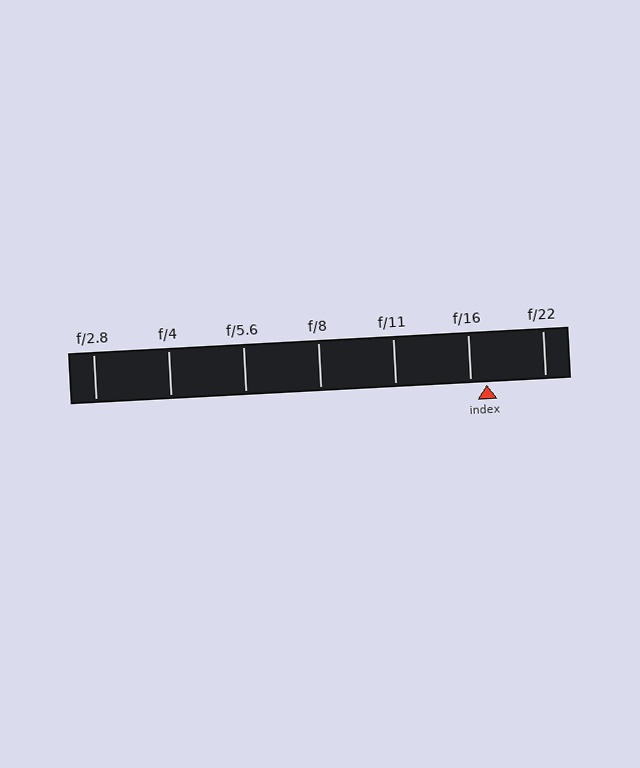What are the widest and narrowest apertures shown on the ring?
The widest aperture shown is f/2.8 and the narrowest is f/22.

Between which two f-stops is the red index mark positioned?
The index mark is between f/16 and f/22.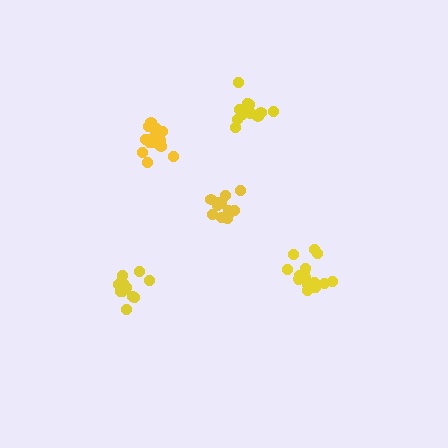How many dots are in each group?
Group 1: 17 dots, Group 2: 13 dots, Group 3: 16 dots, Group 4: 12 dots, Group 5: 15 dots (73 total).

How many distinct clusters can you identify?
There are 5 distinct clusters.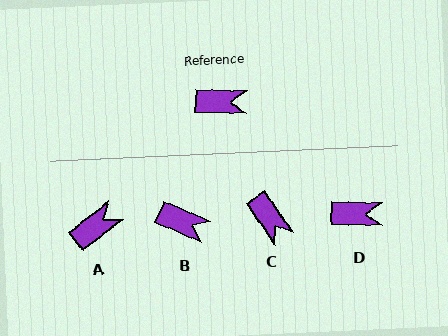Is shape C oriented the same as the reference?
No, it is off by about 55 degrees.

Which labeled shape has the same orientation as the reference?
D.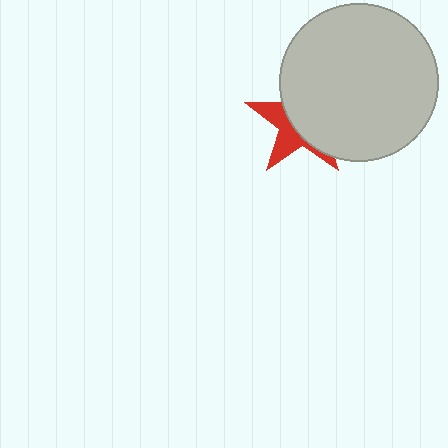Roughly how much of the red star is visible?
A small part of it is visible (roughly 38%).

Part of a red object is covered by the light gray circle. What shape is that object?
It is a star.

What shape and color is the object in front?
The object in front is a light gray circle.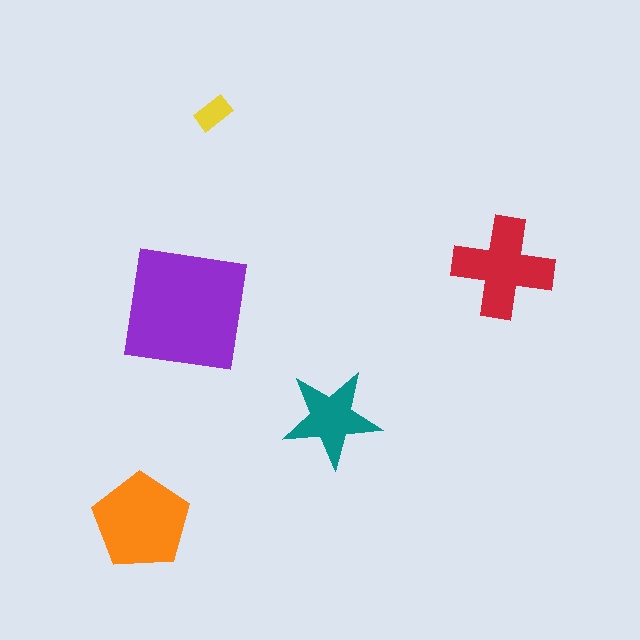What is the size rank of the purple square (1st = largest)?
1st.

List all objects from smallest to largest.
The yellow rectangle, the teal star, the red cross, the orange pentagon, the purple square.